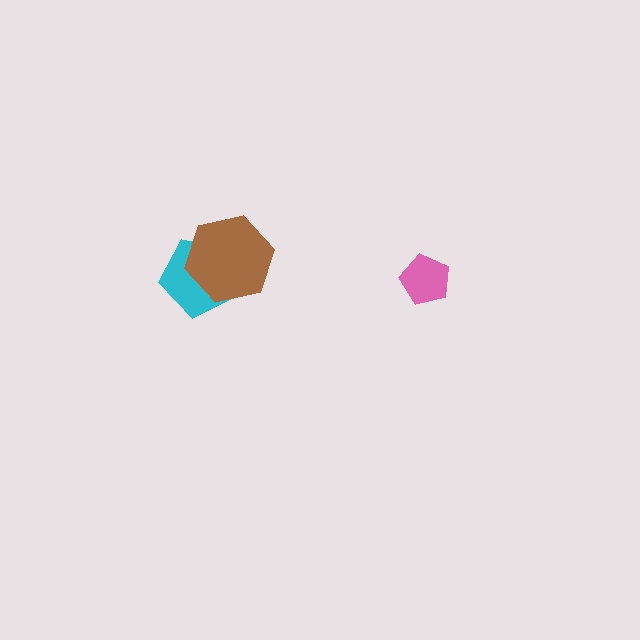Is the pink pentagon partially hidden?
No, no other shape covers it.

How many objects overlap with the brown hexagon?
1 object overlaps with the brown hexagon.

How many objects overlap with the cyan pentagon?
1 object overlaps with the cyan pentagon.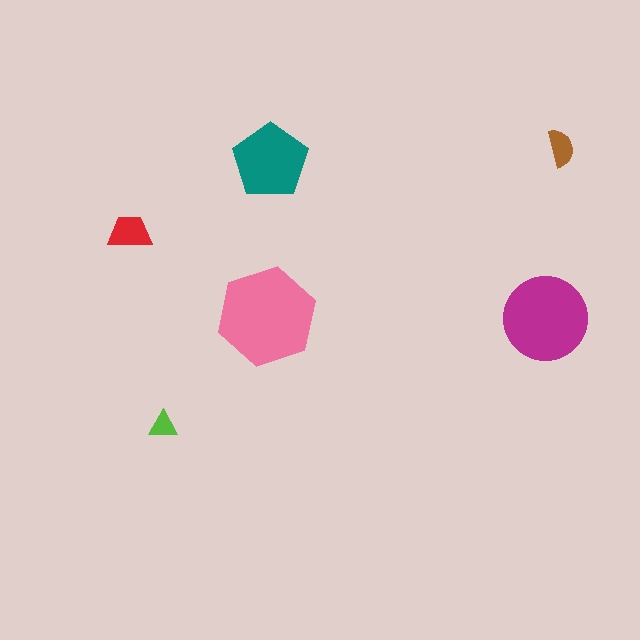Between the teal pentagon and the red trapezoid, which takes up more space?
The teal pentagon.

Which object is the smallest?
The lime triangle.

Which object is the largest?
The pink hexagon.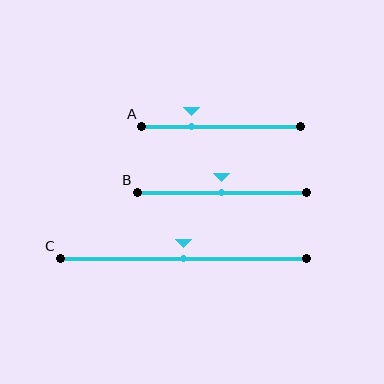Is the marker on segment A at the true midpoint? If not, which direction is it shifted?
No, the marker on segment A is shifted to the left by about 18% of the segment length.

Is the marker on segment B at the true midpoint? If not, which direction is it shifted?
Yes, the marker on segment B is at the true midpoint.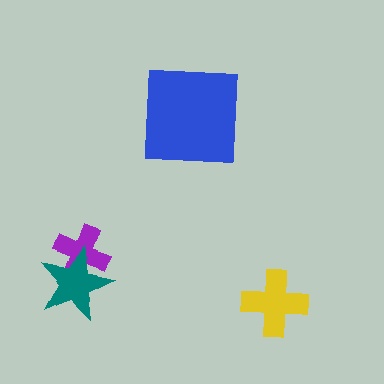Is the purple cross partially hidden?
Yes, it is partially covered by another shape.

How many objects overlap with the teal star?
1 object overlaps with the teal star.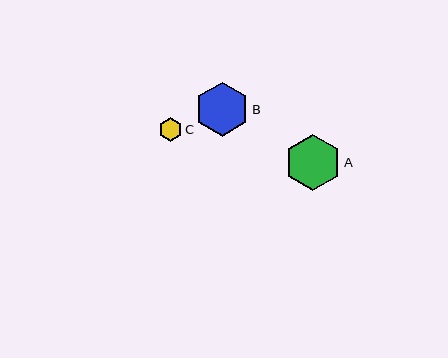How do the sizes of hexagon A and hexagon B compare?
Hexagon A and hexagon B are approximately the same size.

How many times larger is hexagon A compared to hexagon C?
Hexagon A is approximately 2.3 times the size of hexagon C.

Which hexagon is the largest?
Hexagon A is the largest with a size of approximately 56 pixels.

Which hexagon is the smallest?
Hexagon C is the smallest with a size of approximately 24 pixels.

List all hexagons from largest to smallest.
From largest to smallest: A, B, C.